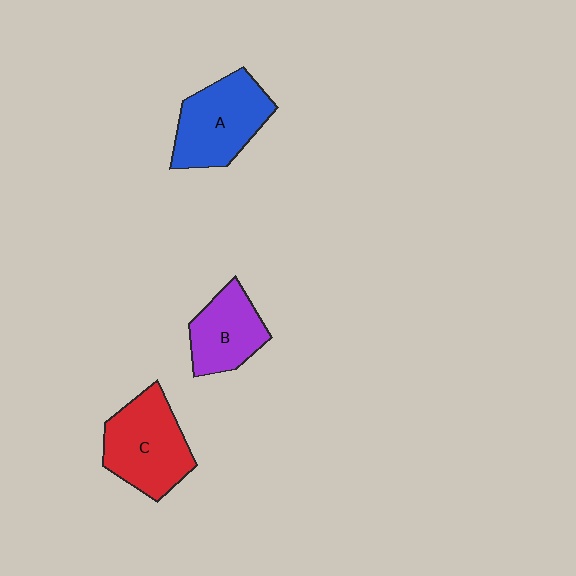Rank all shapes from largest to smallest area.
From largest to smallest: C (red), A (blue), B (purple).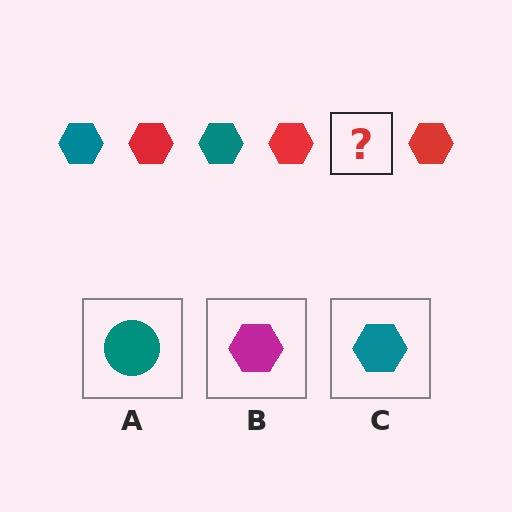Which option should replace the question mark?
Option C.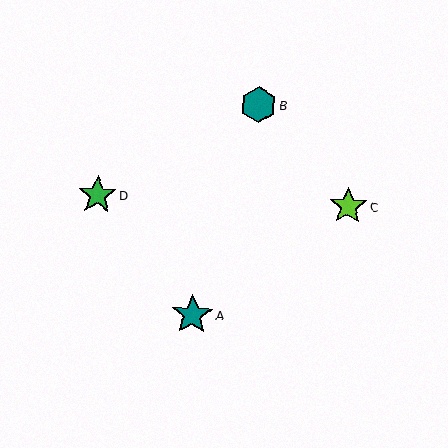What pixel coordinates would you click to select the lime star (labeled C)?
Click at (348, 206) to select the lime star C.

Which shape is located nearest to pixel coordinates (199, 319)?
The teal star (labeled A) at (192, 315) is nearest to that location.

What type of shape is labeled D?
Shape D is a green star.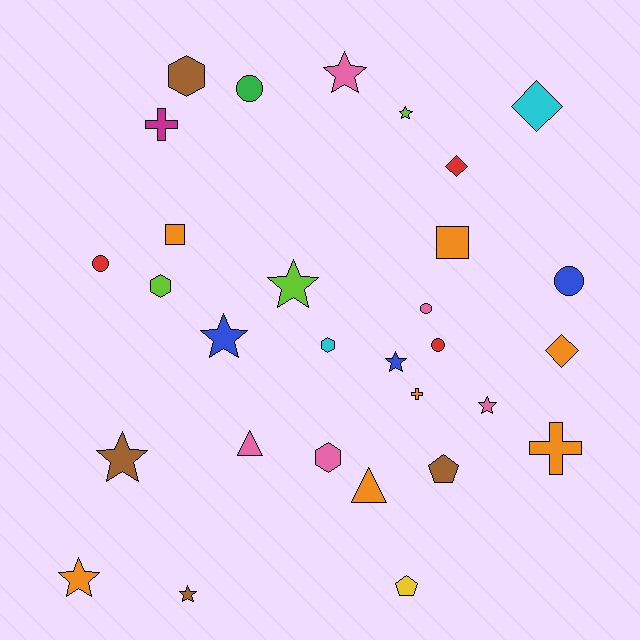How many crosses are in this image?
There are 3 crosses.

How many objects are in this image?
There are 30 objects.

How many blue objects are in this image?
There are 3 blue objects.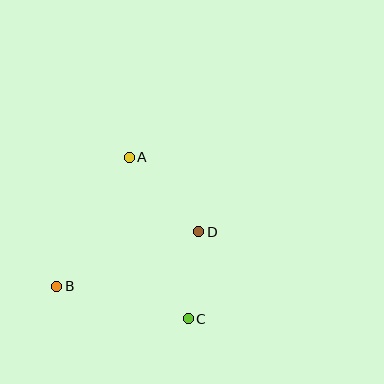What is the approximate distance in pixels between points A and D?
The distance between A and D is approximately 102 pixels.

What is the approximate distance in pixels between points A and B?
The distance between A and B is approximately 148 pixels.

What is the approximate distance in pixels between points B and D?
The distance between B and D is approximately 152 pixels.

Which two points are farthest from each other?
Points A and C are farthest from each other.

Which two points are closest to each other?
Points C and D are closest to each other.